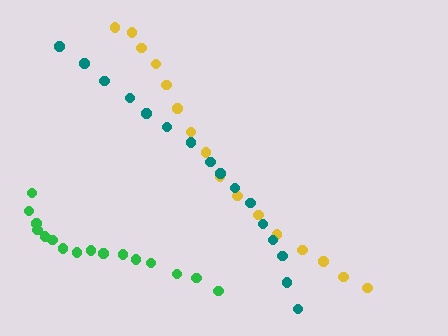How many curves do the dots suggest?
There are 3 distinct paths.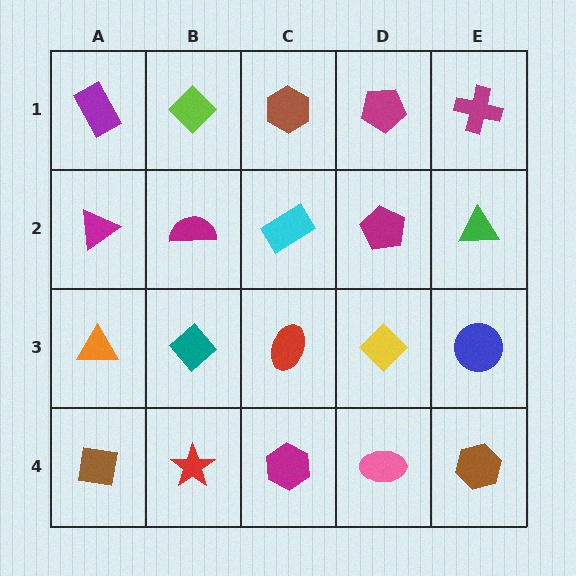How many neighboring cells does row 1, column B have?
3.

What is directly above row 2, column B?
A lime diamond.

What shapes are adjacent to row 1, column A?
A magenta triangle (row 2, column A), a lime diamond (row 1, column B).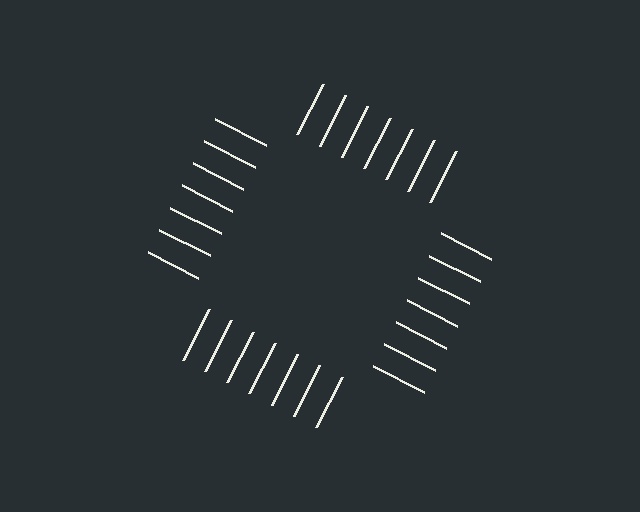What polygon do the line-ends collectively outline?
An illusory square — the line segments terminate on its edges but no continuous stroke is drawn.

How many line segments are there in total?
28 — 7 along each of the 4 edges.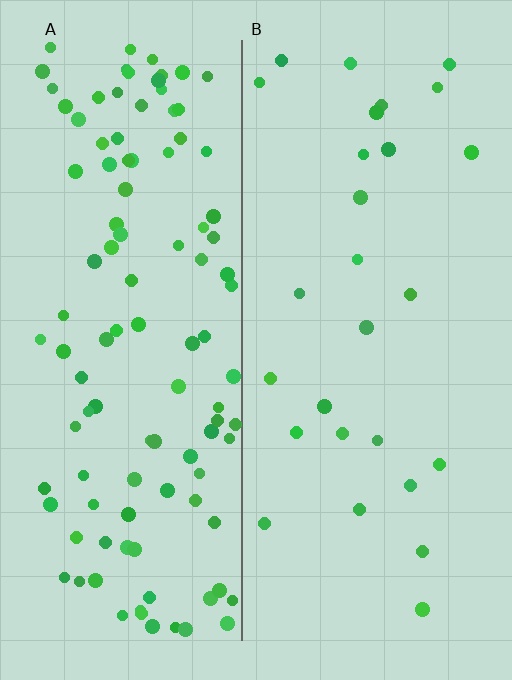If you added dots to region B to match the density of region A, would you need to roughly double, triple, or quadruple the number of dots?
Approximately quadruple.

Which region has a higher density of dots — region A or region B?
A (the left).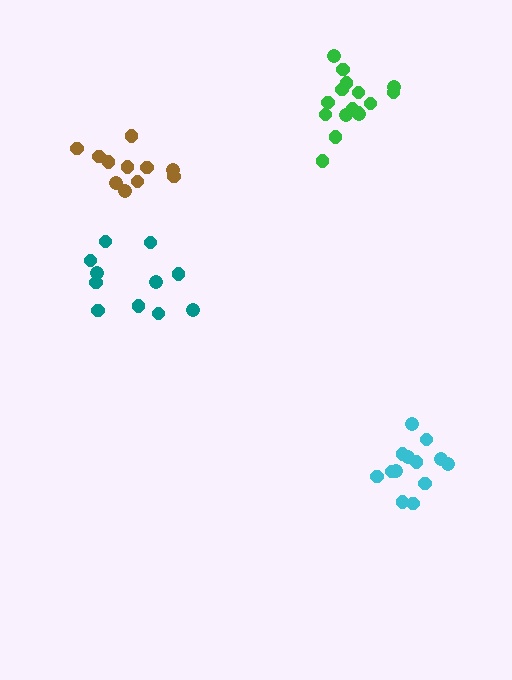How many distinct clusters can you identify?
There are 4 distinct clusters.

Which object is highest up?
The green cluster is topmost.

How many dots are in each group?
Group 1: 11 dots, Group 2: 16 dots, Group 3: 13 dots, Group 4: 11 dots (51 total).